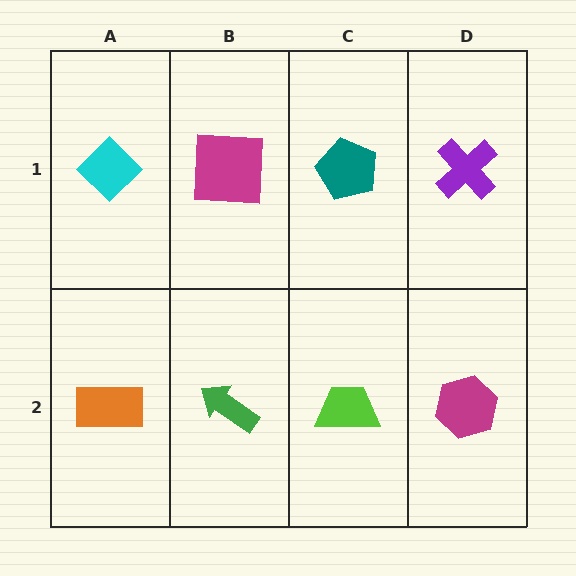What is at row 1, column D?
A purple cross.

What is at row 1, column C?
A teal pentagon.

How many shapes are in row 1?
4 shapes.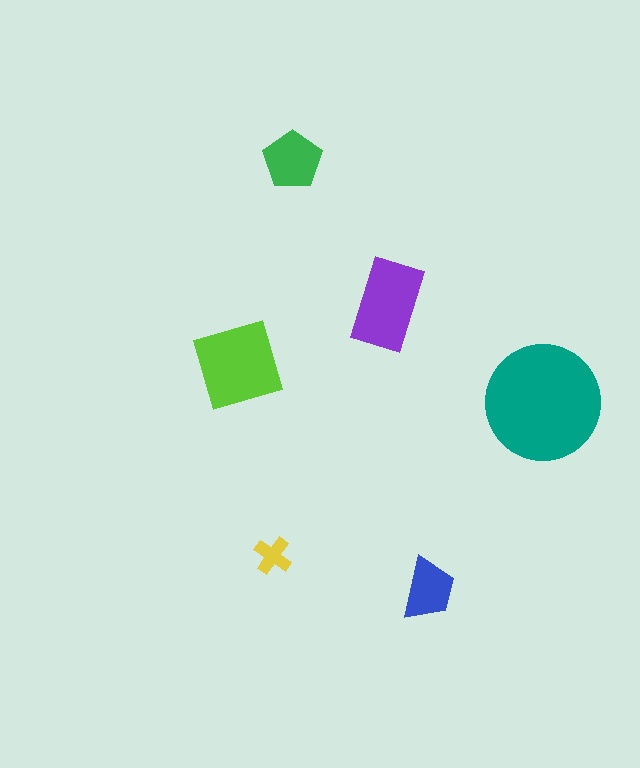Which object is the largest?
The teal circle.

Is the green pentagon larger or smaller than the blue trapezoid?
Larger.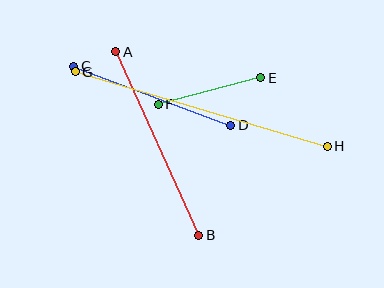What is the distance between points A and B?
The distance is approximately 201 pixels.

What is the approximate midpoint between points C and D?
The midpoint is at approximately (152, 96) pixels.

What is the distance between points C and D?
The distance is approximately 168 pixels.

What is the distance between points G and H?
The distance is approximately 263 pixels.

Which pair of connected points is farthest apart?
Points G and H are farthest apart.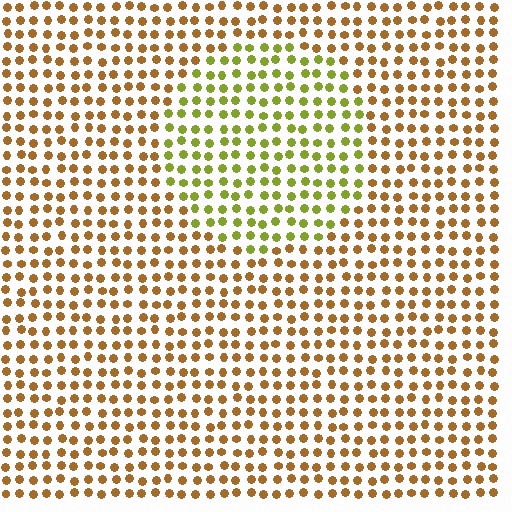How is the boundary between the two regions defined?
The boundary is defined purely by a slight shift in hue (about 45 degrees). Spacing, size, and orientation are identical on both sides.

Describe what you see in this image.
The image is filled with small brown elements in a uniform arrangement. A circle-shaped region is visible where the elements are tinted to a slightly different hue, forming a subtle color boundary.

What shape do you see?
I see a circle.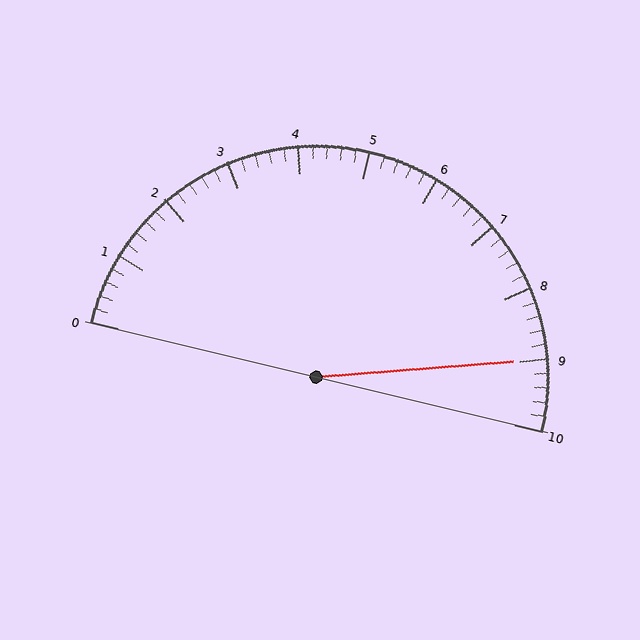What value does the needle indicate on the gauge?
The needle indicates approximately 9.0.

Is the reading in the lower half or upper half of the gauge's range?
The reading is in the upper half of the range (0 to 10).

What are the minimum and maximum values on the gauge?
The gauge ranges from 0 to 10.